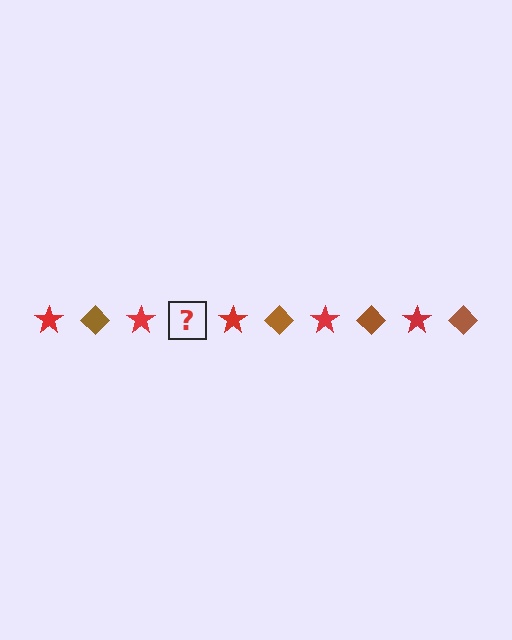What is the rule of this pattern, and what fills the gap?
The rule is that the pattern alternates between red star and brown diamond. The gap should be filled with a brown diamond.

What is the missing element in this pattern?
The missing element is a brown diamond.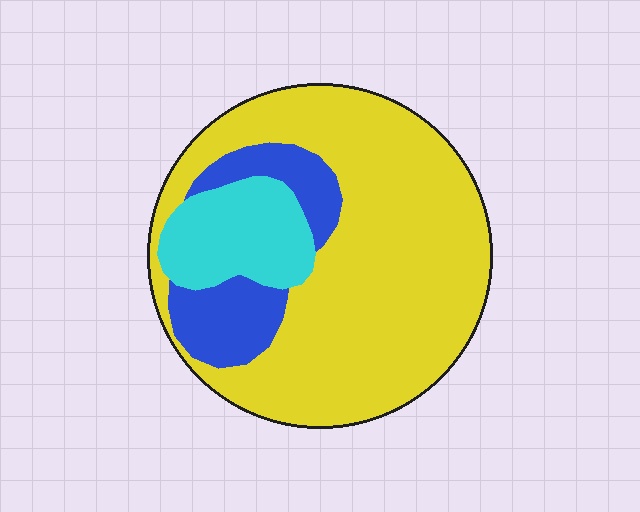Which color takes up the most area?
Yellow, at roughly 70%.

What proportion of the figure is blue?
Blue takes up about one sixth (1/6) of the figure.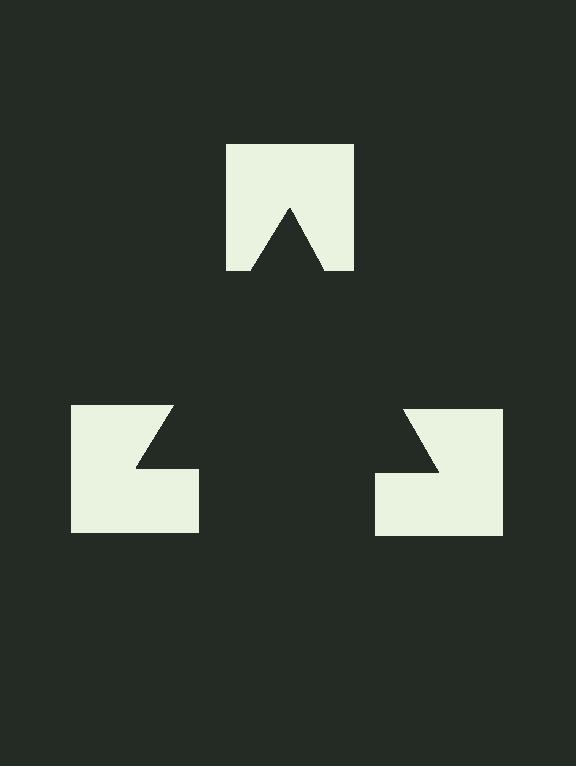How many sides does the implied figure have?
3 sides.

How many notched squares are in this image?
There are 3 — one at each vertex of the illusory triangle.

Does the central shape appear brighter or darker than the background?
It typically appears slightly darker than the background, even though no actual brightness change is drawn.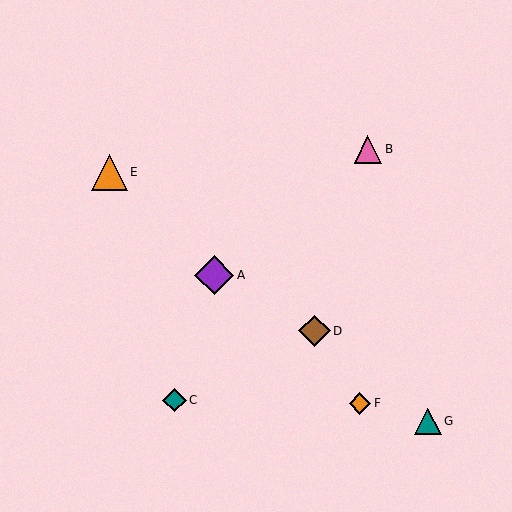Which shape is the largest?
The purple diamond (labeled A) is the largest.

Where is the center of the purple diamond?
The center of the purple diamond is at (214, 275).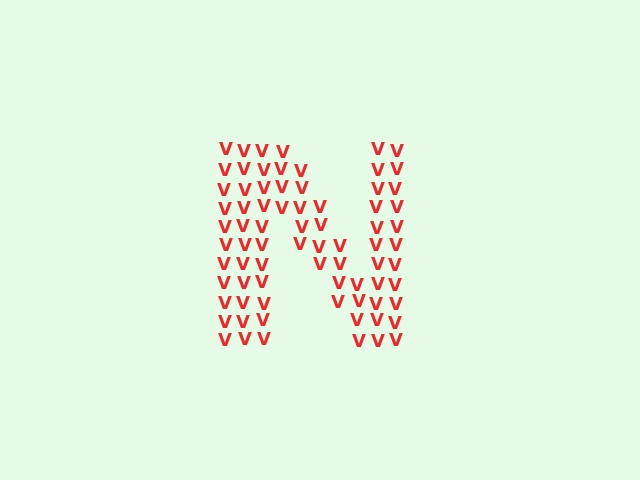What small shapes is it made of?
It is made of small letter V's.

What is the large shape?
The large shape is the letter N.